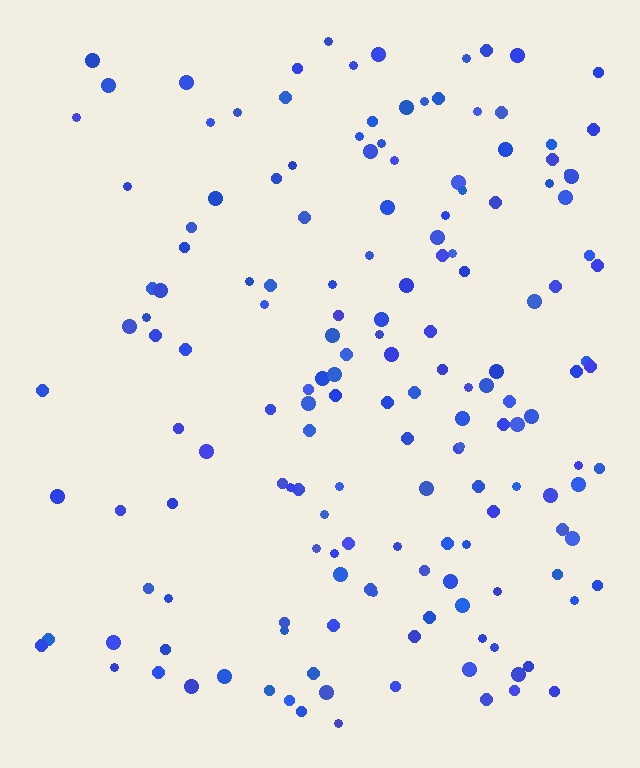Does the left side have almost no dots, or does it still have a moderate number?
Still a moderate number, just noticeably fewer than the right.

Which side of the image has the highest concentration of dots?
The right.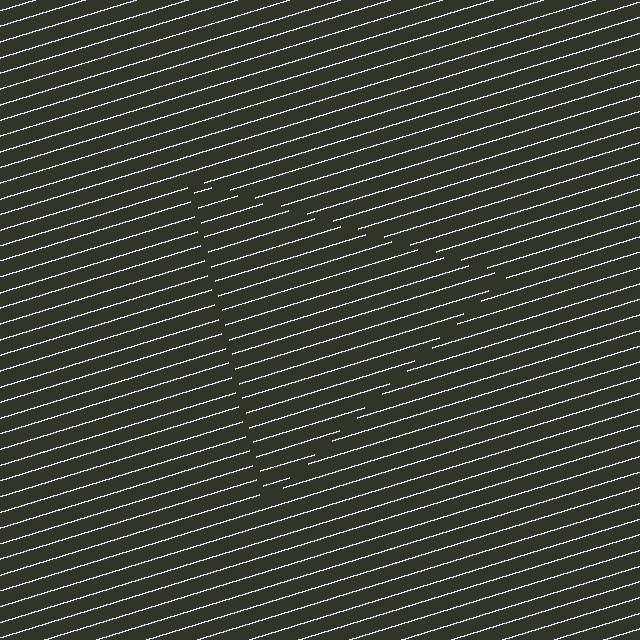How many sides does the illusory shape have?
3 sides — the line-ends trace a triangle.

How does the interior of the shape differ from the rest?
The interior of the shape contains the same grating, shifted by half a period — the contour is defined by the phase discontinuity where line-ends from the inner and outer gratings abut.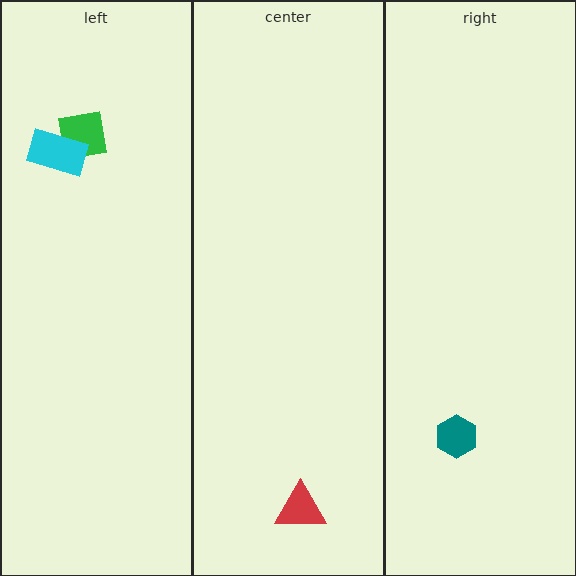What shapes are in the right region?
The teal hexagon.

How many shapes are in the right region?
1.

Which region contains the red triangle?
The center region.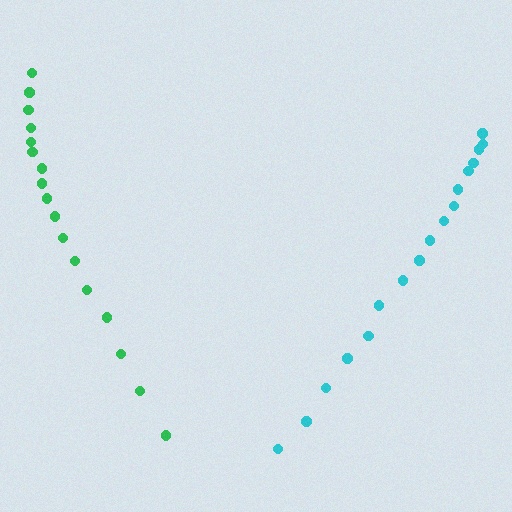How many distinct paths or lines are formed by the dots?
There are 2 distinct paths.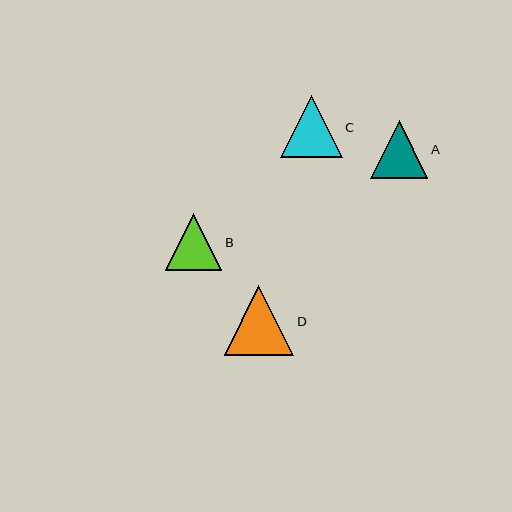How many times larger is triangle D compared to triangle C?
Triangle D is approximately 1.1 times the size of triangle C.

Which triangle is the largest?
Triangle D is the largest with a size of approximately 70 pixels.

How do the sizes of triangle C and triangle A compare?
Triangle C and triangle A are approximately the same size.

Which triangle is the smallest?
Triangle B is the smallest with a size of approximately 56 pixels.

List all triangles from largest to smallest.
From largest to smallest: D, C, A, B.